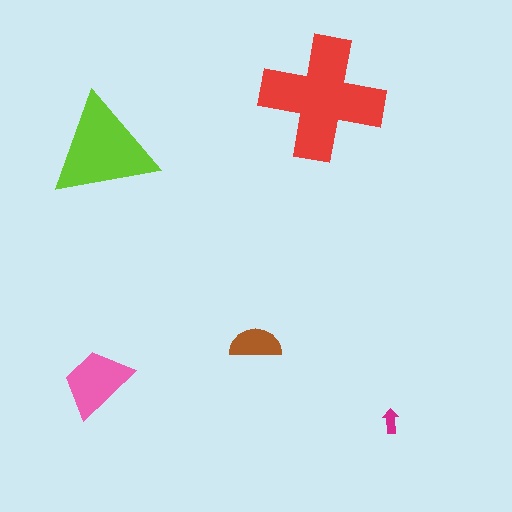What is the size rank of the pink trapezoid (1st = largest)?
3rd.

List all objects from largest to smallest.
The red cross, the lime triangle, the pink trapezoid, the brown semicircle, the magenta arrow.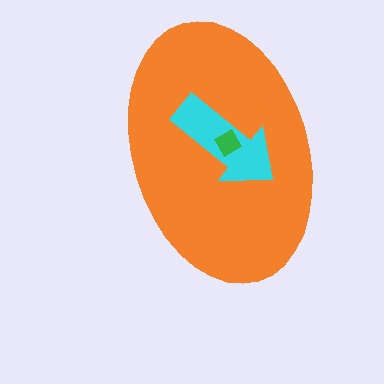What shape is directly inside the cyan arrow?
The green diamond.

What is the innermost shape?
The green diamond.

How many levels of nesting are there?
3.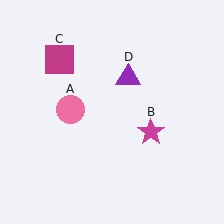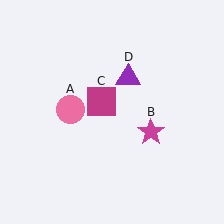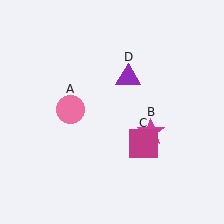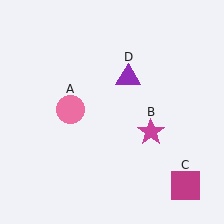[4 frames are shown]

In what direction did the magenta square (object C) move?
The magenta square (object C) moved down and to the right.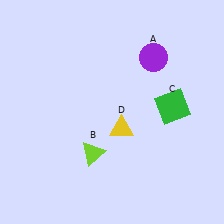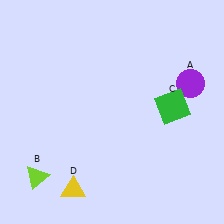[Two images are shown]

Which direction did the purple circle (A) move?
The purple circle (A) moved right.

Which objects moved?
The objects that moved are: the purple circle (A), the lime triangle (B), the yellow triangle (D).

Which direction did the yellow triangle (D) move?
The yellow triangle (D) moved down.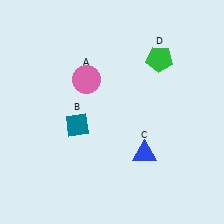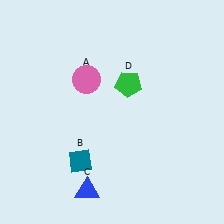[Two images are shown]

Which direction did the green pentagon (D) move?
The green pentagon (D) moved left.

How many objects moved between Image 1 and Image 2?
3 objects moved between the two images.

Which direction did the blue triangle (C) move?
The blue triangle (C) moved left.